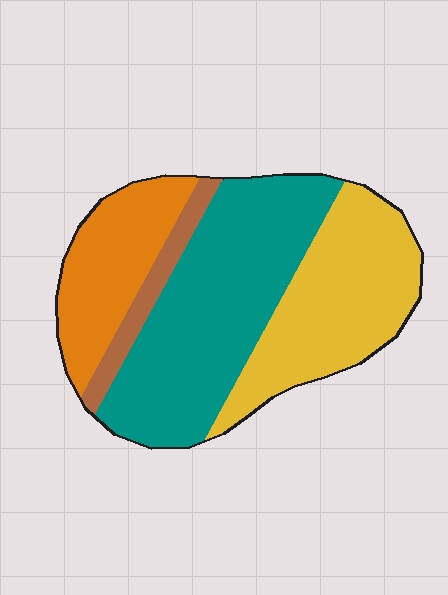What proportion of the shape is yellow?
Yellow takes up about one third (1/3) of the shape.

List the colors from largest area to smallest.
From largest to smallest: teal, yellow, orange, brown.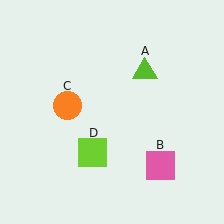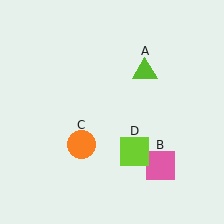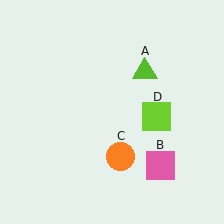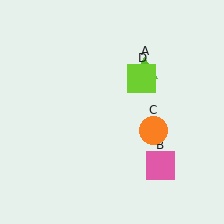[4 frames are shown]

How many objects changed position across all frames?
2 objects changed position: orange circle (object C), lime square (object D).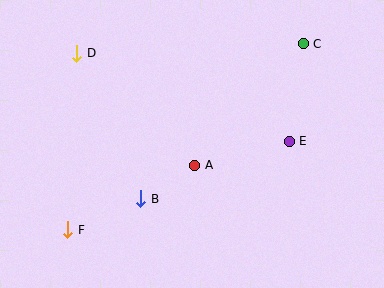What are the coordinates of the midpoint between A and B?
The midpoint between A and B is at (168, 182).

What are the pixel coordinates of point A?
Point A is at (195, 165).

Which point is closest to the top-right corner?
Point C is closest to the top-right corner.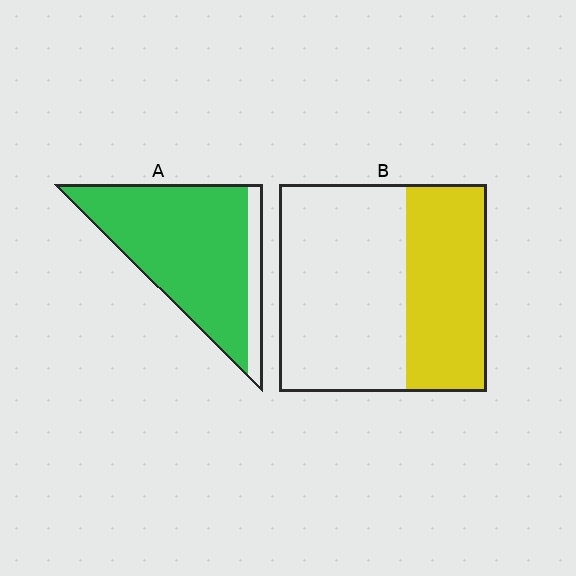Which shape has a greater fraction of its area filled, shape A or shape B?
Shape A.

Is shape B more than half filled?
No.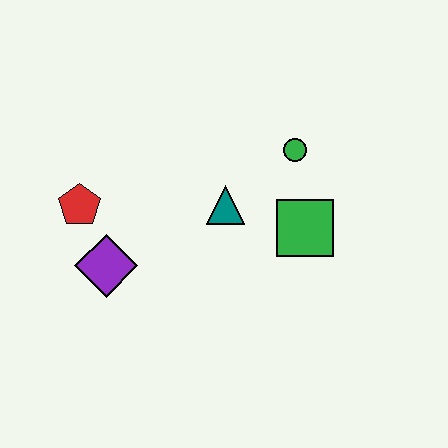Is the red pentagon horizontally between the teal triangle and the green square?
No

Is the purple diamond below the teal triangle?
Yes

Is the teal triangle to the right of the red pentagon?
Yes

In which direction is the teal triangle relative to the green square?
The teal triangle is to the left of the green square.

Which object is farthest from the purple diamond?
The green circle is farthest from the purple diamond.